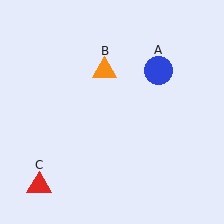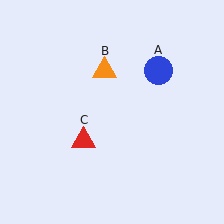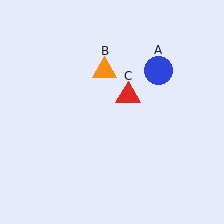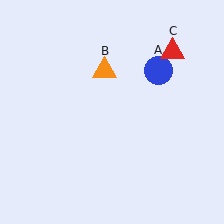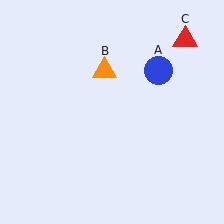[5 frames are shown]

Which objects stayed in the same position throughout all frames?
Blue circle (object A) and orange triangle (object B) remained stationary.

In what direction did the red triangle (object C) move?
The red triangle (object C) moved up and to the right.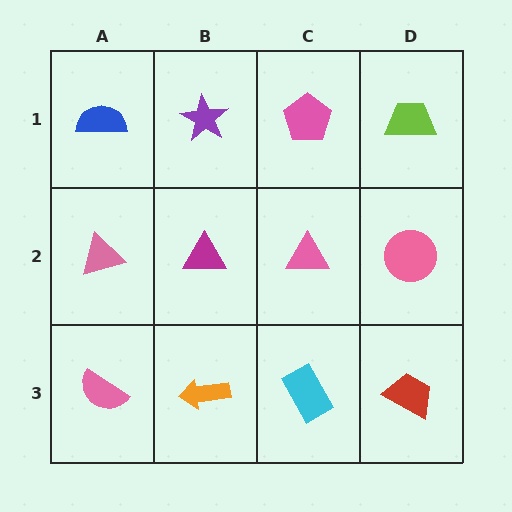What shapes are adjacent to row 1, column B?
A magenta triangle (row 2, column B), a blue semicircle (row 1, column A), a pink pentagon (row 1, column C).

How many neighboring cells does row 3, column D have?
2.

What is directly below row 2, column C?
A cyan rectangle.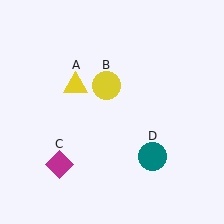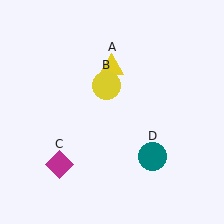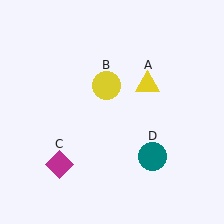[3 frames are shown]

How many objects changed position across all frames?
1 object changed position: yellow triangle (object A).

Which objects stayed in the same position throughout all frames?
Yellow circle (object B) and magenta diamond (object C) and teal circle (object D) remained stationary.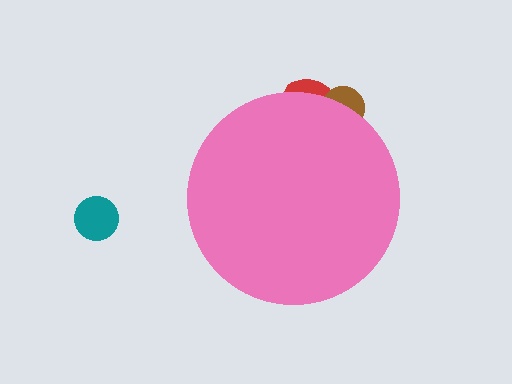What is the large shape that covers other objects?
A pink circle.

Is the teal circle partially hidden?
No, the teal circle is fully visible.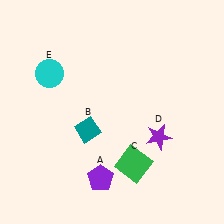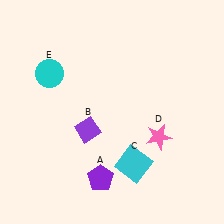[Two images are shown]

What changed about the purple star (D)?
In Image 1, D is purple. In Image 2, it changed to pink.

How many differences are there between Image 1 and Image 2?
There are 3 differences between the two images.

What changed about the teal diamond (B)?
In Image 1, B is teal. In Image 2, it changed to purple.